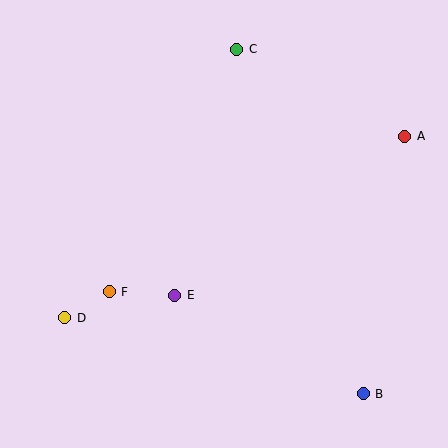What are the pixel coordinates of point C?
Point C is at (237, 49).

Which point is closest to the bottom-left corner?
Point D is closest to the bottom-left corner.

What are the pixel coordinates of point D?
Point D is at (65, 318).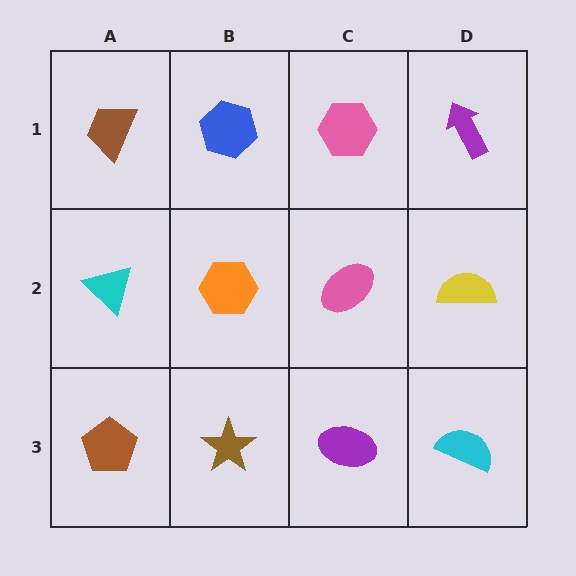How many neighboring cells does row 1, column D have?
2.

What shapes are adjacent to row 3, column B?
An orange hexagon (row 2, column B), a brown pentagon (row 3, column A), a purple ellipse (row 3, column C).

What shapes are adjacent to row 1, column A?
A cyan triangle (row 2, column A), a blue hexagon (row 1, column B).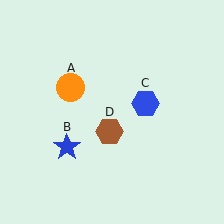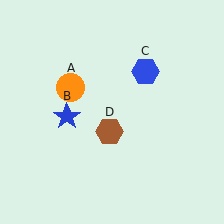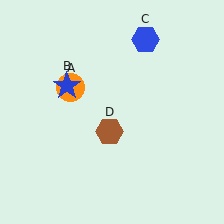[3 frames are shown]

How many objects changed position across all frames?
2 objects changed position: blue star (object B), blue hexagon (object C).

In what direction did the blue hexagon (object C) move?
The blue hexagon (object C) moved up.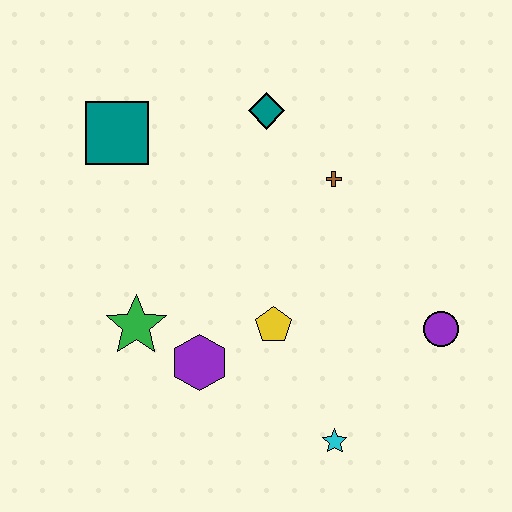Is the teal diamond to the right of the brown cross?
No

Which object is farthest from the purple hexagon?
The teal diamond is farthest from the purple hexagon.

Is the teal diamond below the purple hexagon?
No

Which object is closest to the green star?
The purple hexagon is closest to the green star.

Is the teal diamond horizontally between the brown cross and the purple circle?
No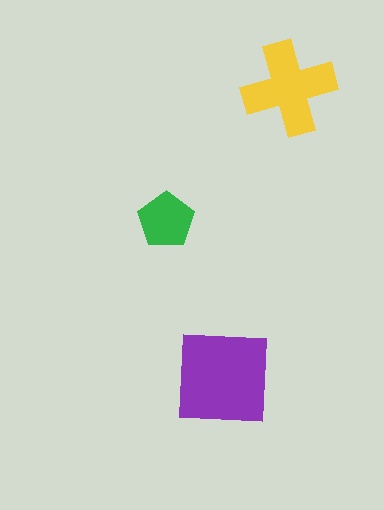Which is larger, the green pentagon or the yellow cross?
The yellow cross.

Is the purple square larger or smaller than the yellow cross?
Larger.